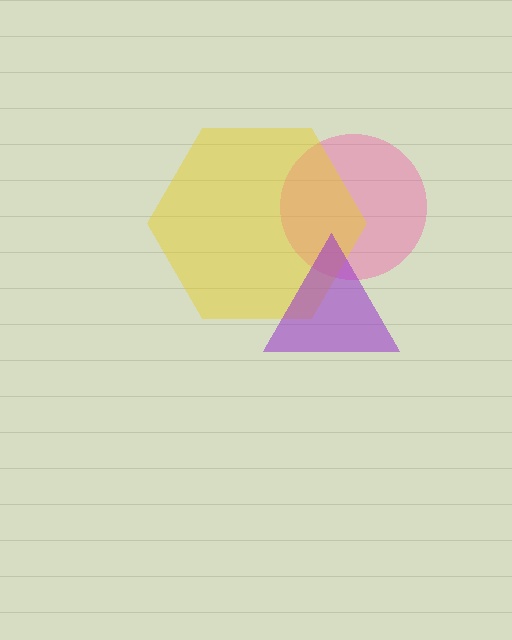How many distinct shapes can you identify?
There are 3 distinct shapes: a pink circle, a yellow hexagon, a purple triangle.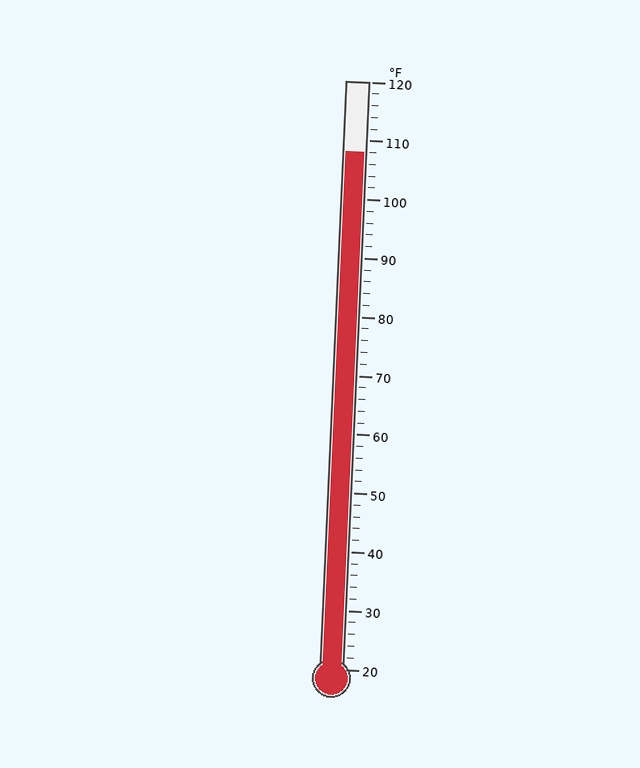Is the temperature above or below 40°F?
The temperature is above 40°F.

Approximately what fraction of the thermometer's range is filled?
The thermometer is filled to approximately 90% of its range.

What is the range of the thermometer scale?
The thermometer scale ranges from 20°F to 120°F.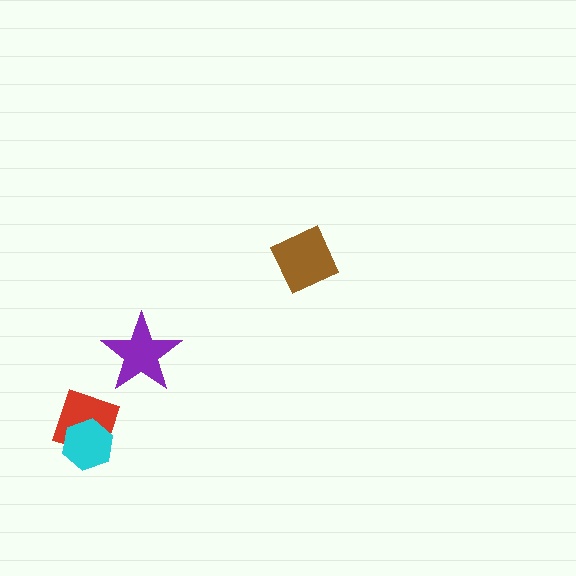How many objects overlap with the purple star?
0 objects overlap with the purple star.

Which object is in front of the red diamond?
The cyan hexagon is in front of the red diamond.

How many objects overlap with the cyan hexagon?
1 object overlaps with the cyan hexagon.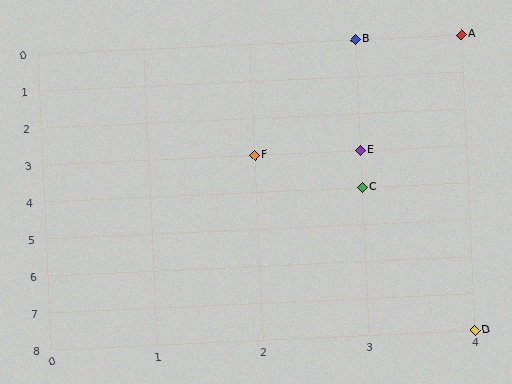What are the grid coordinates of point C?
Point C is at grid coordinates (3, 4).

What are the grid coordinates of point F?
Point F is at grid coordinates (2, 3).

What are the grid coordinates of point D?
Point D is at grid coordinates (4, 8).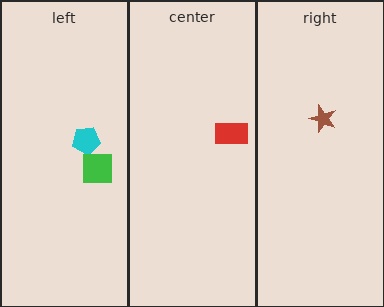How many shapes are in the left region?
2.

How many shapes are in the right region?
1.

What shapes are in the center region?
The red rectangle.